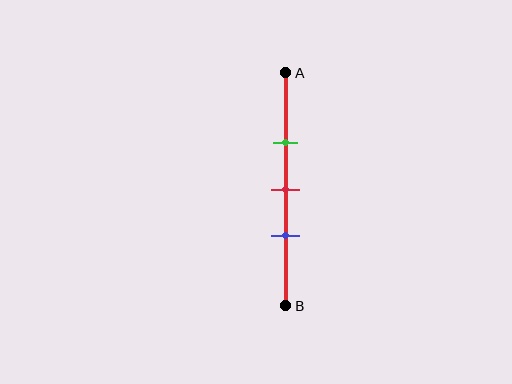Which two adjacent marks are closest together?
The red and blue marks are the closest adjacent pair.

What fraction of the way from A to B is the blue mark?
The blue mark is approximately 70% (0.7) of the way from A to B.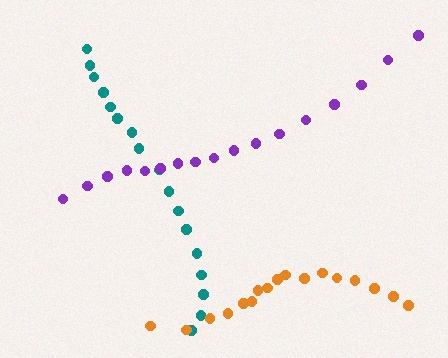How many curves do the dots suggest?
There are 3 distinct paths.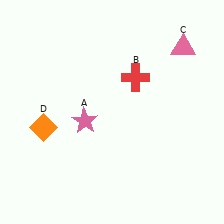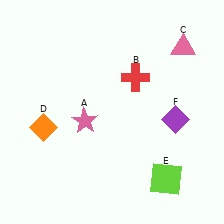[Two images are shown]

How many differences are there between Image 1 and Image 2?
There are 2 differences between the two images.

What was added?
A lime square (E), a purple diamond (F) were added in Image 2.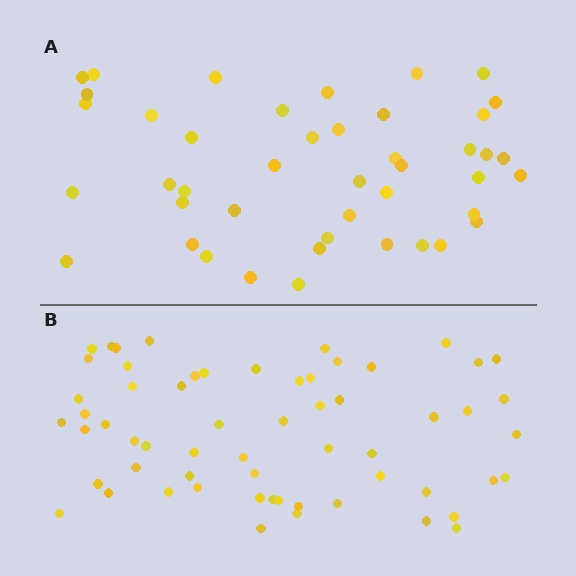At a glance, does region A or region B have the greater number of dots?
Region B (the bottom region) has more dots.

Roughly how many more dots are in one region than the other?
Region B has approximately 15 more dots than region A.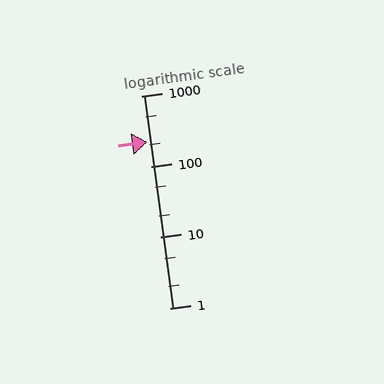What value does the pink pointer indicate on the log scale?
The pointer indicates approximately 220.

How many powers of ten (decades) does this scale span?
The scale spans 3 decades, from 1 to 1000.